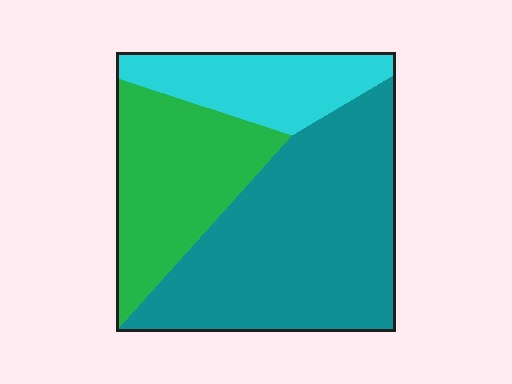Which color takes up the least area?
Cyan, at roughly 20%.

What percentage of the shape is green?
Green covers about 30% of the shape.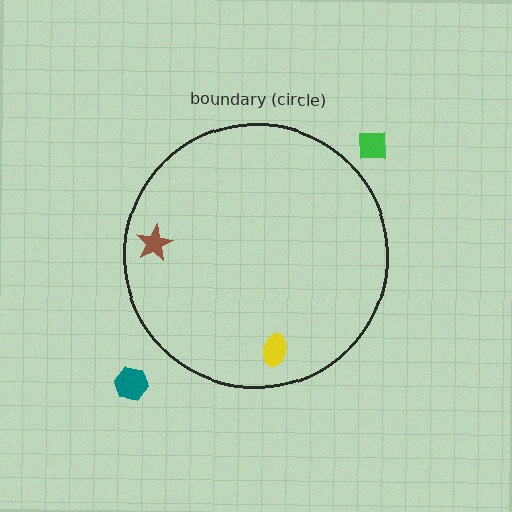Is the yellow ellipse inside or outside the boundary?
Inside.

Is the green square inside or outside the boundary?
Outside.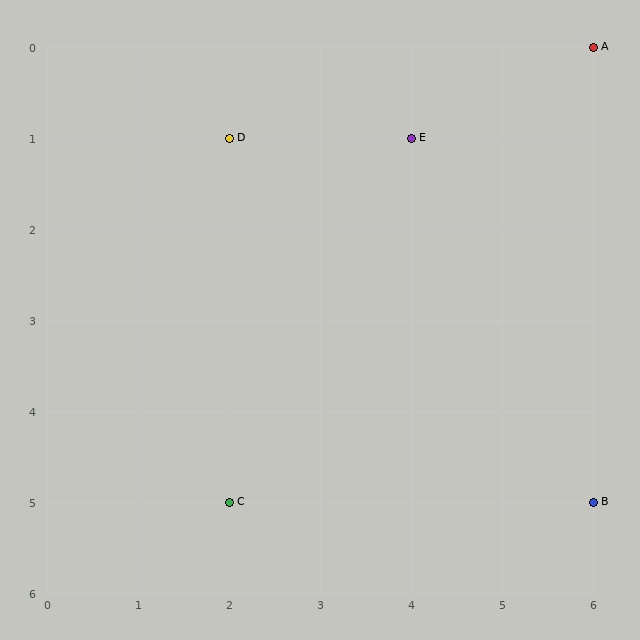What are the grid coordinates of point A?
Point A is at grid coordinates (6, 0).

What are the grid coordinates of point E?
Point E is at grid coordinates (4, 1).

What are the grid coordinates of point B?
Point B is at grid coordinates (6, 5).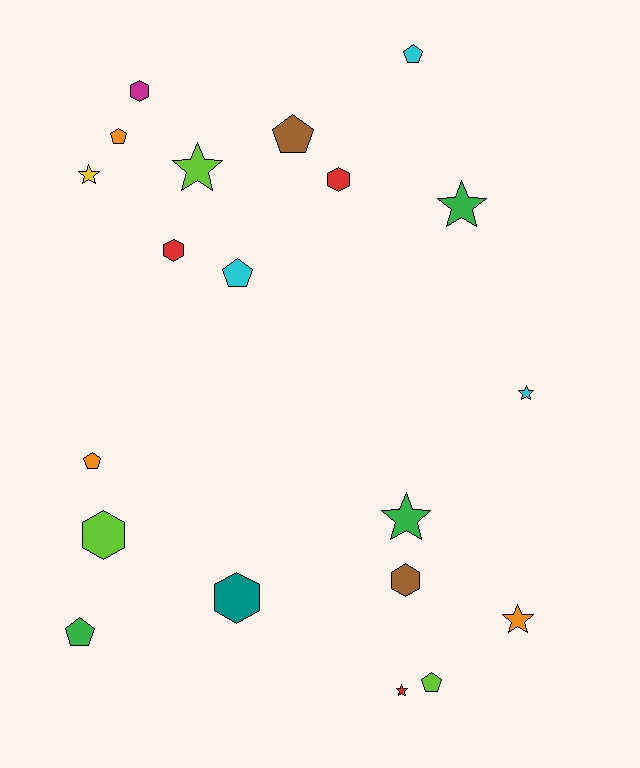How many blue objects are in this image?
There are no blue objects.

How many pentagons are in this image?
There are 7 pentagons.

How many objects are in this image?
There are 20 objects.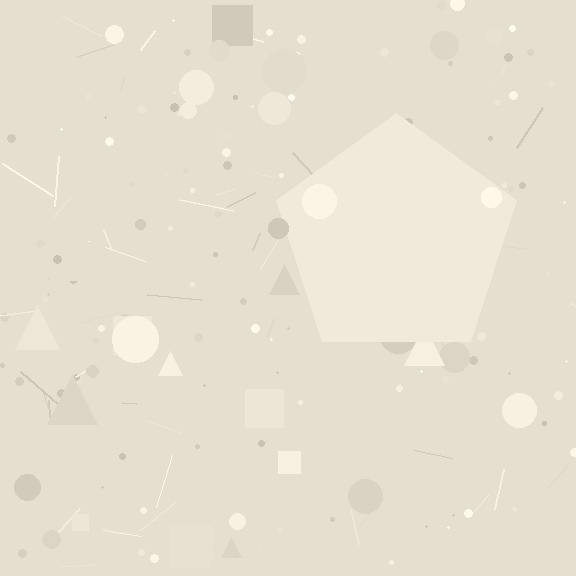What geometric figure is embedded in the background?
A pentagon is embedded in the background.